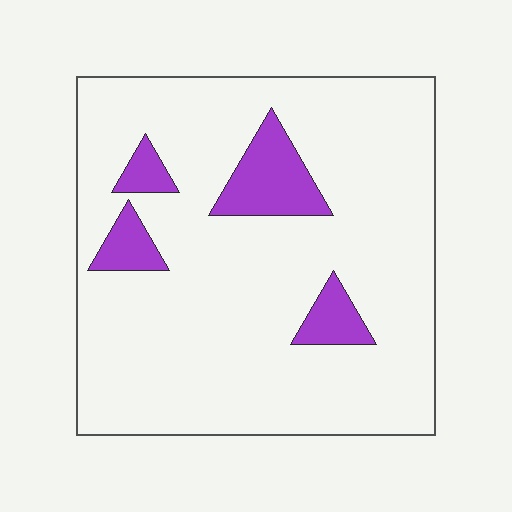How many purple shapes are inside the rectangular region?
4.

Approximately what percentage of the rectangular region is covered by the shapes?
Approximately 10%.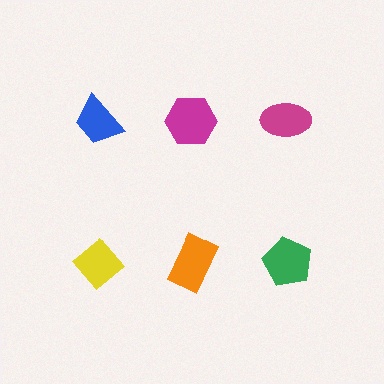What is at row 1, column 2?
A magenta hexagon.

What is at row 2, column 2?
An orange rectangle.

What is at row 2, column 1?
A yellow diamond.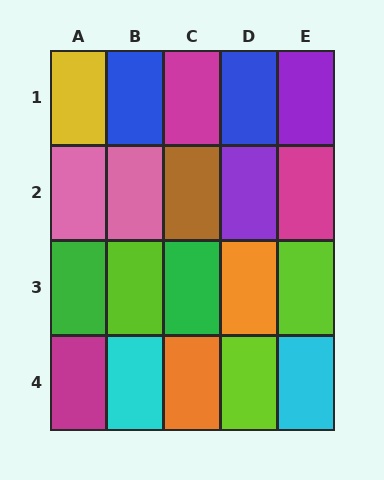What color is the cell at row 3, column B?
Lime.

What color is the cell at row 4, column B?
Cyan.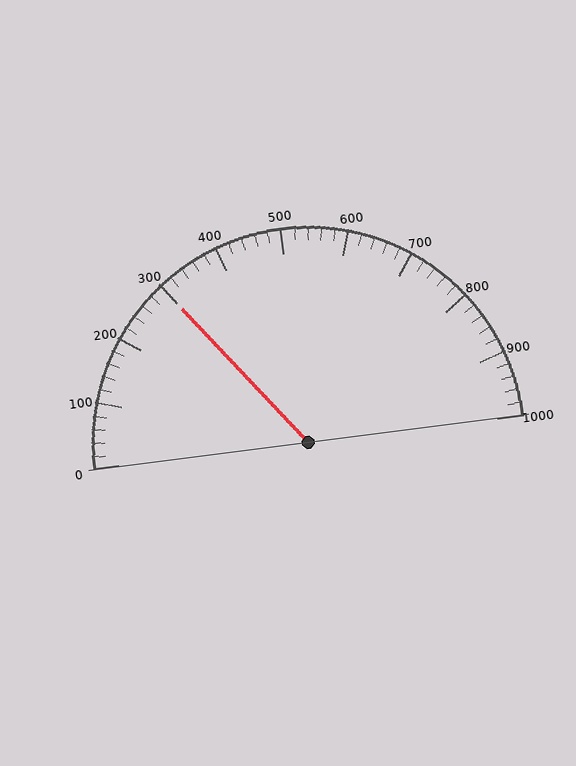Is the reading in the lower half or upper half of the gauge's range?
The reading is in the lower half of the range (0 to 1000).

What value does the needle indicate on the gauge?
The needle indicates approximately 300.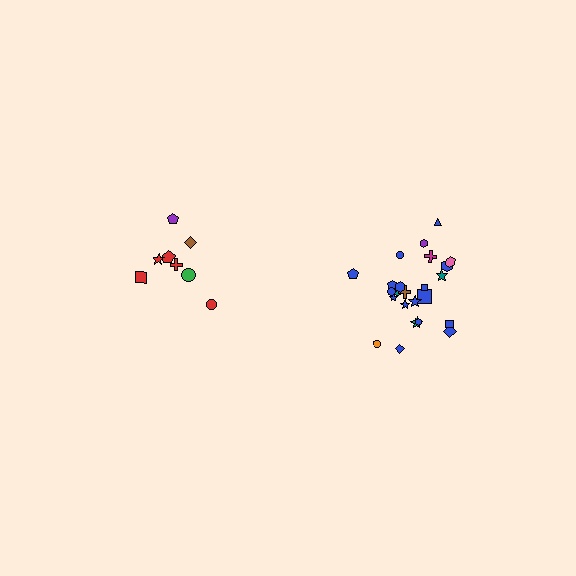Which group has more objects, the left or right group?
The right group.